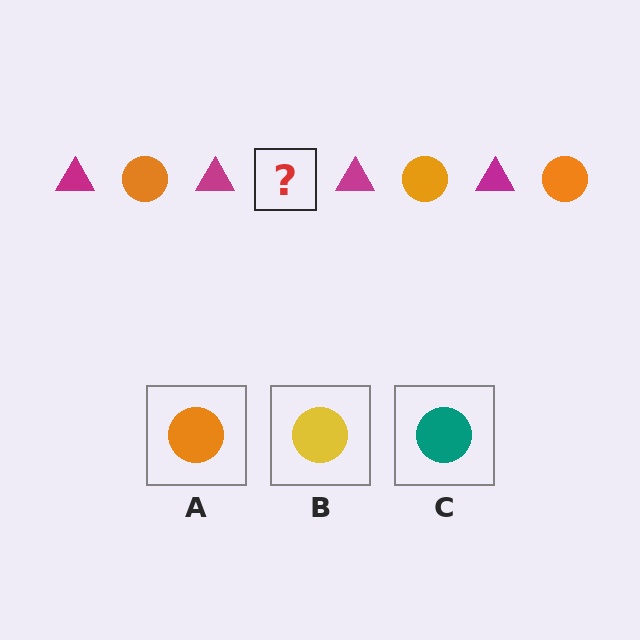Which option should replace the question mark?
Option A.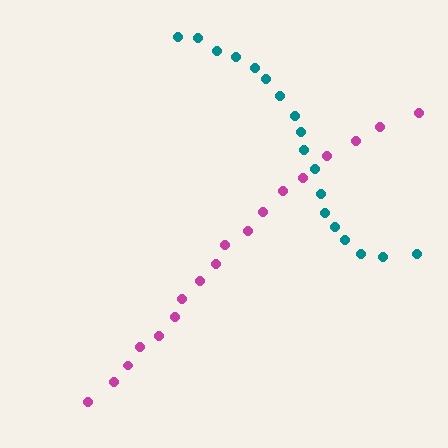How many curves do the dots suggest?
There are 2 distinct paths.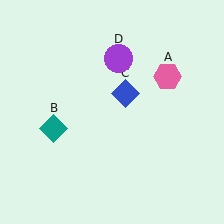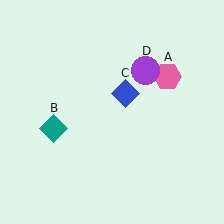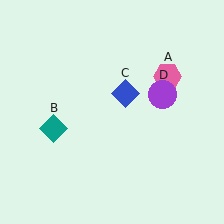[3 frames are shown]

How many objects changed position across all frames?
1 object changed position: purple circle (object D).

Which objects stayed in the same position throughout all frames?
Pink hexagon (object A) and teal diamond (object B) and blue diamond (object C) remained stationary.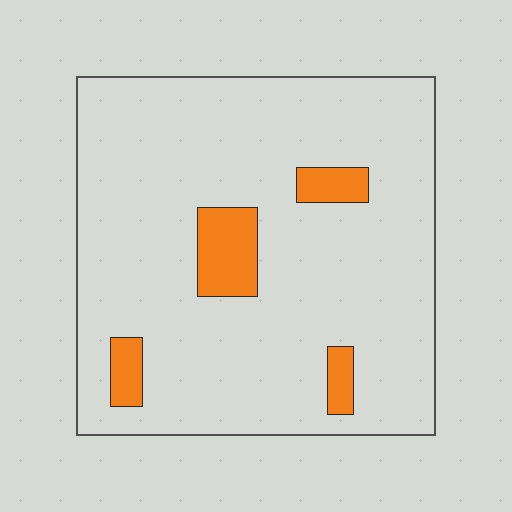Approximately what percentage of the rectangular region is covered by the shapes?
Approximately 10%.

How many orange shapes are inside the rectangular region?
4.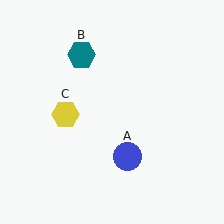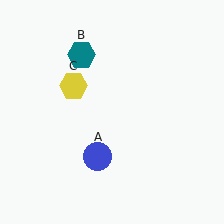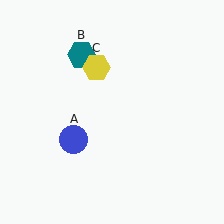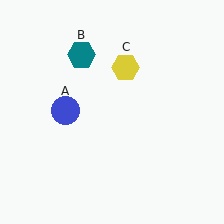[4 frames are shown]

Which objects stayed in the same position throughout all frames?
Teal hexagon (object B) remained stationary.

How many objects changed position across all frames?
2 objects changed position: blue circle (object A), yellow hexagon (object C).